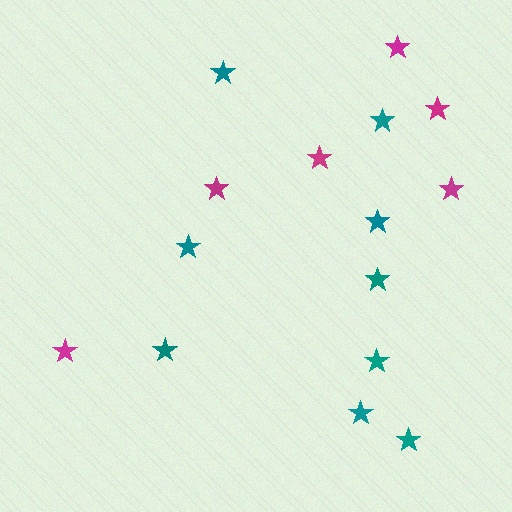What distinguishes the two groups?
There are 2 groups: one group of teal stars (9) and one group of magenta stars (6).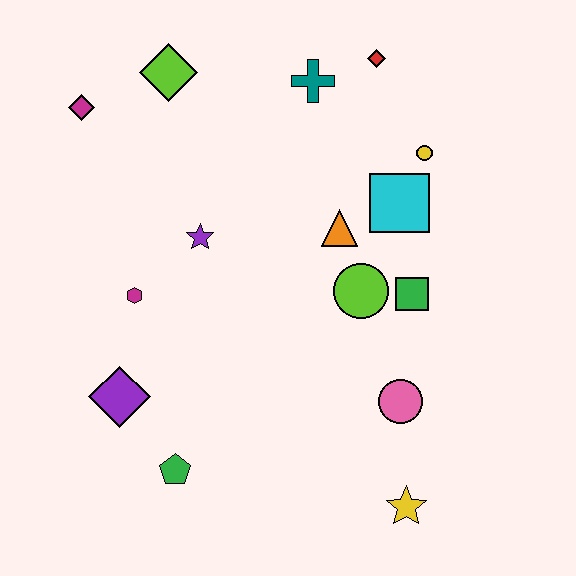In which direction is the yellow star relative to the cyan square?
The yellow star is below the cyan square.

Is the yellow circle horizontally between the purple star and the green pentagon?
No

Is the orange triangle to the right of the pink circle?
No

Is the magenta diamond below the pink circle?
No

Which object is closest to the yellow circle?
The cyan square is closest to the yellow circle.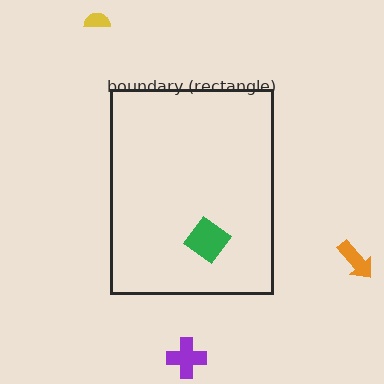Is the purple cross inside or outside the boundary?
Outside.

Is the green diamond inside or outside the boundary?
Inside.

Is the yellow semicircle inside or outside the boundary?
Outside.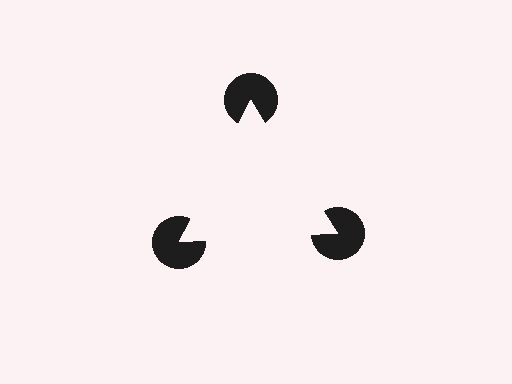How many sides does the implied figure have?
3 sides.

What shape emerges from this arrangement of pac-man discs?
An illusory triangle — its edges are inferred from the aligned wedge cuts in the pac-man discs, not physically drawn.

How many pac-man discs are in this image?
There are 3 — one at each vertex of the illusory triangle.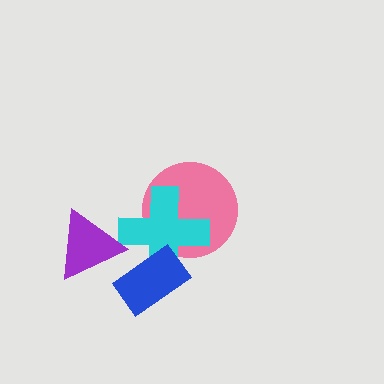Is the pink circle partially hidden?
Yes, it is partially covered by another shape.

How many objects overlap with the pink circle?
1 object overlaps with the pink circle.